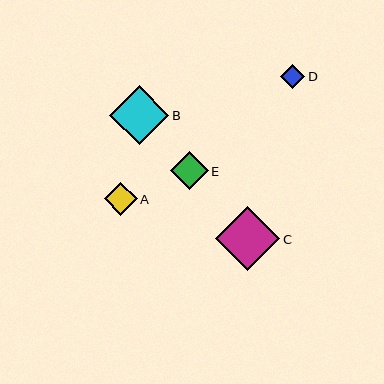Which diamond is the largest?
Diamond C is the largest with a size of approximately 64 pixels.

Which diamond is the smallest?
Diamond D is the smallest with a size of approximately 24 pixels.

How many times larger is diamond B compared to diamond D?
Diamond B is approximately 2.5 times the size of diamond D.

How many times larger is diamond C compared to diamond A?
Diamond C is approximately 1.9 times the size of diamond A.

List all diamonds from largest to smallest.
From largest to smallest: C, B, E, A, D.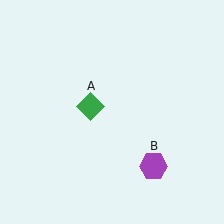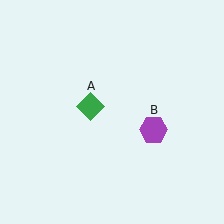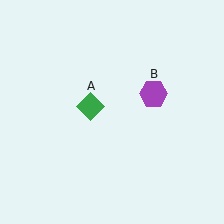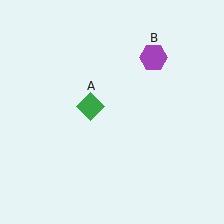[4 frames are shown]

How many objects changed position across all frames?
1 object changed position: purple hexagon (object B).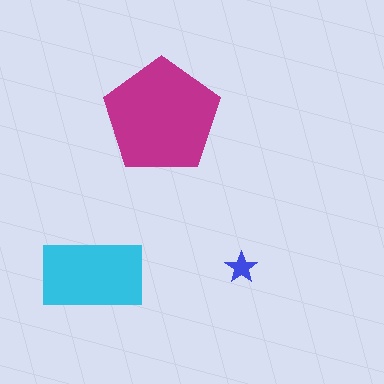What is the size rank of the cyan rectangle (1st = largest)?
2nd.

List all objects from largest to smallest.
The magenta pentagon, the cyan rectangle, the blue star.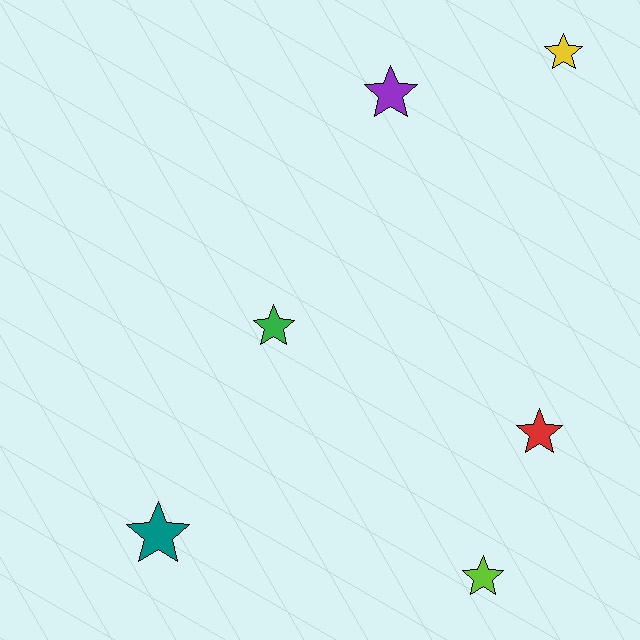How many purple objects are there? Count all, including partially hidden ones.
There is 1 purple object.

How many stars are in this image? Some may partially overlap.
There are 6 stars.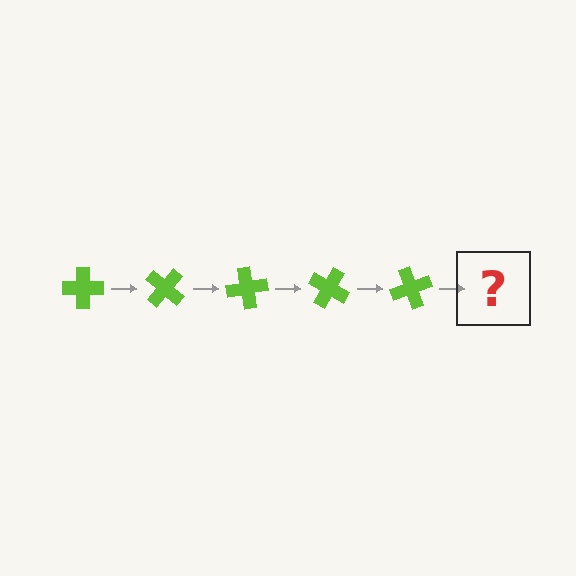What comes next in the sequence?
The next element should be a lime cross rotated 200 degrees.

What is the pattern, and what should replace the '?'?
The pattern is that the cross rotates 40 degrees each step. The '?' should be a lime cross rotated 200 degrees.